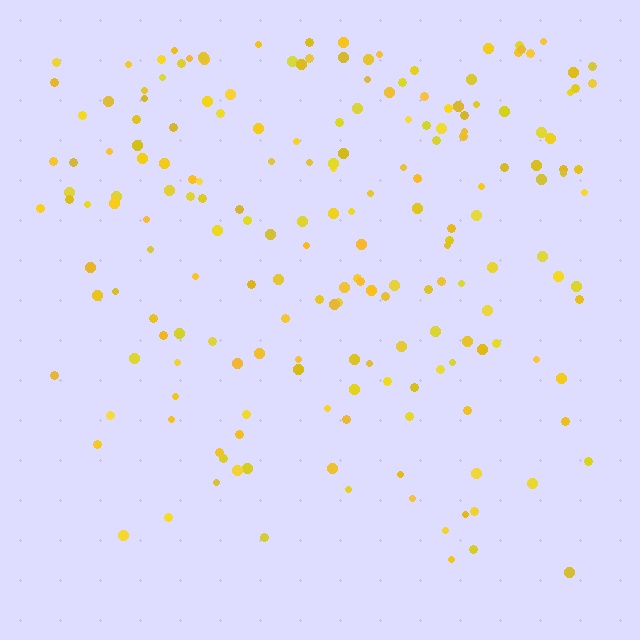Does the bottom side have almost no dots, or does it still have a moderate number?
Still a moderate number, just noticeably fewer than the top.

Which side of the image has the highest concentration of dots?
The top.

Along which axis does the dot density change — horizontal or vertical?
Vertical.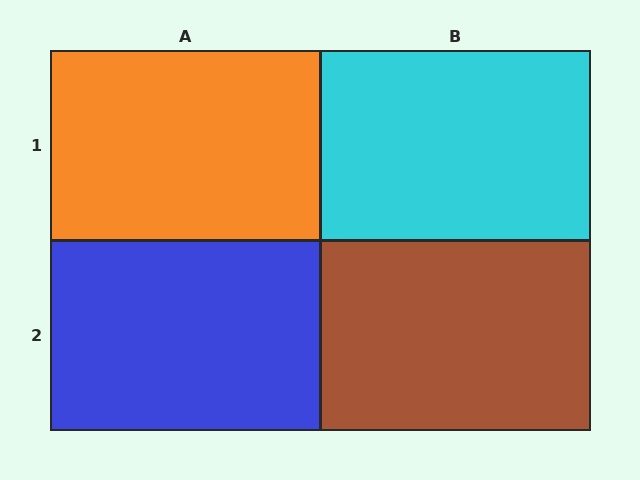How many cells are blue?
1 cell is blue.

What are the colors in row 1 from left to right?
Orange, cyan.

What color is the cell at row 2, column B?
Brown.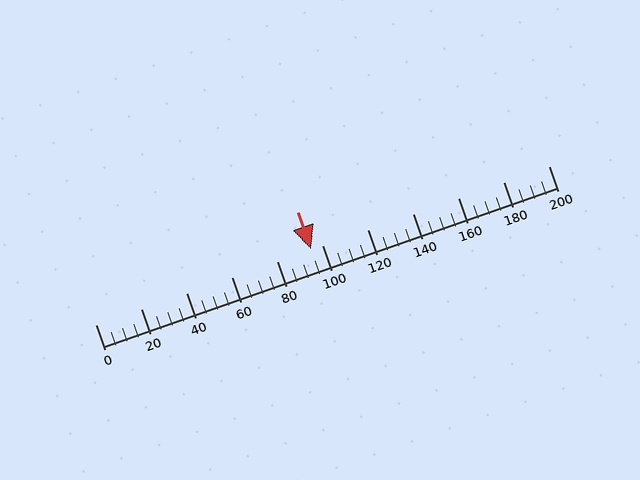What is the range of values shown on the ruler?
The ruler shows values from 0 to 200.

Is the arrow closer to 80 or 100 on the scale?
The arrow is closer to 100.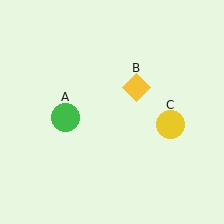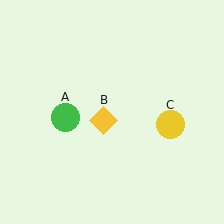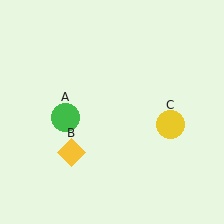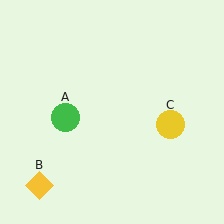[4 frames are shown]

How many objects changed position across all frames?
1 object changed position: yellow diamond (object B).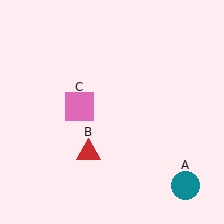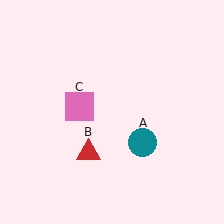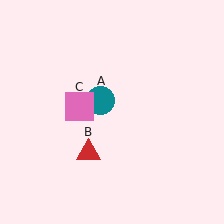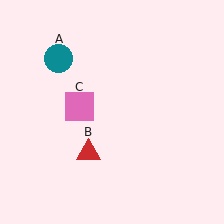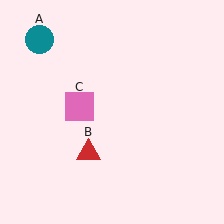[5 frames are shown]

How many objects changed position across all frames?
1 object changed position: teal circle (object A).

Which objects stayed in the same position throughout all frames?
Red triangle (object B) and pink square (object C) remained stationary.